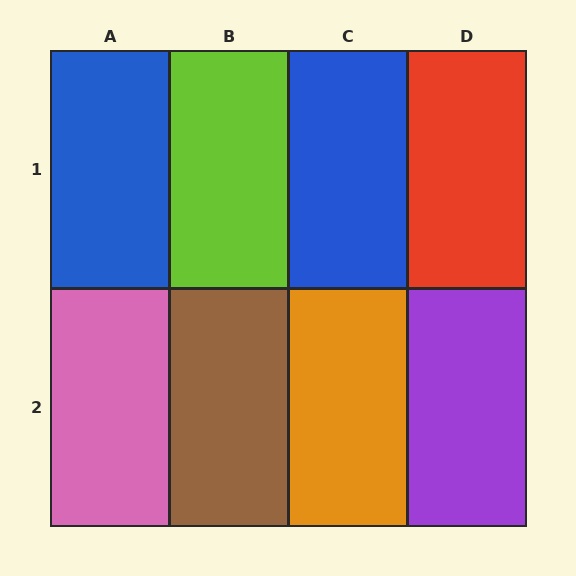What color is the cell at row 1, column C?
Blue.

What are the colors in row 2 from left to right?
Pink, brown, orange, purple.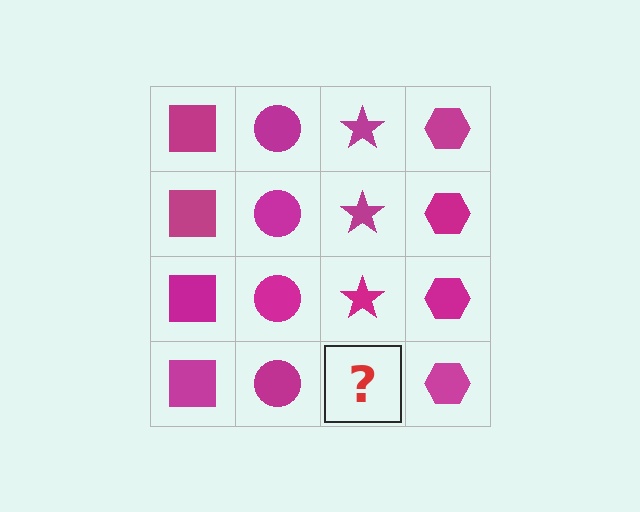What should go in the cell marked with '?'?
The missing cell should contain a magenta star.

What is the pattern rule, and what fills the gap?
The rule is that each column has a consistent shape. The gap should be filled with a magenta star.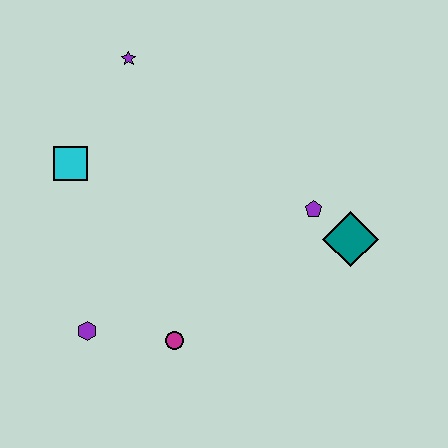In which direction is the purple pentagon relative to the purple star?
The purple pentagon is to the right of the purple star.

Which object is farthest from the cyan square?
The teal diamond is farthest from the cyan square.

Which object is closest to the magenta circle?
The purple hexagon is closest to the magenta circle.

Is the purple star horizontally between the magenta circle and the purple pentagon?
No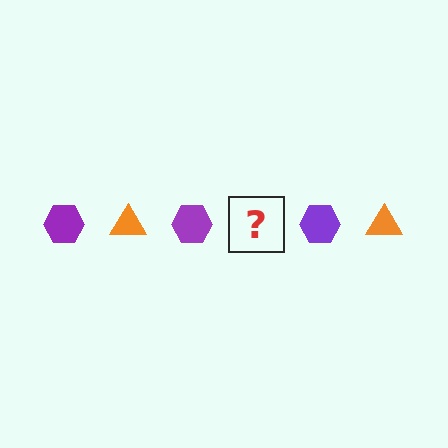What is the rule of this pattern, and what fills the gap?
The rule is that the pattern alternates between purple hexagon and orange triangle. The gap should be filled with an orange triangle.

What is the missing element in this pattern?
The missing element is an orange triangle.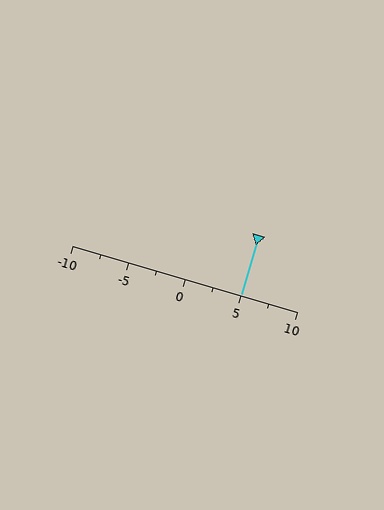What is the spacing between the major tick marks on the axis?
The major ticks are spaced 5 apart.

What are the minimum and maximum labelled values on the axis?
The axis runs from -10 to 10.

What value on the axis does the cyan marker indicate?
The marker indicates approximately 5.